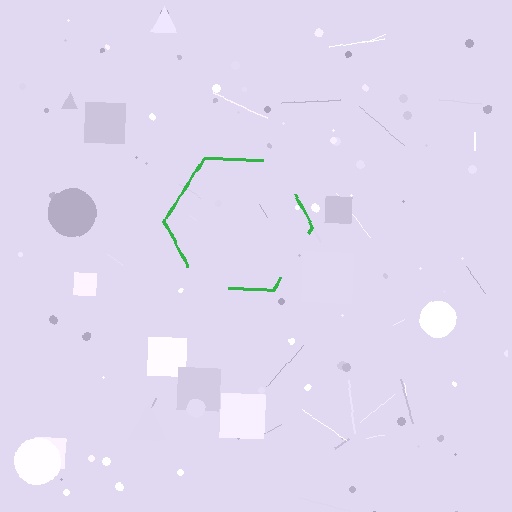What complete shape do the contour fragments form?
The contour fragments form a hexagon.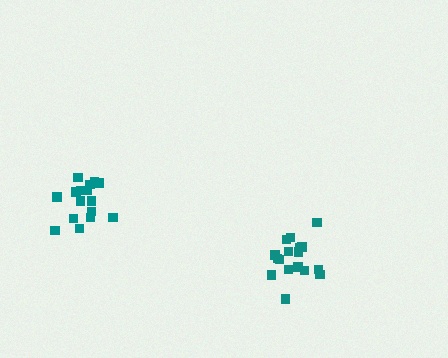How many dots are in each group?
Group 1: 17 dots, Group 2: 16 dots (33 total).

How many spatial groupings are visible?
There are 2 spatial groupings.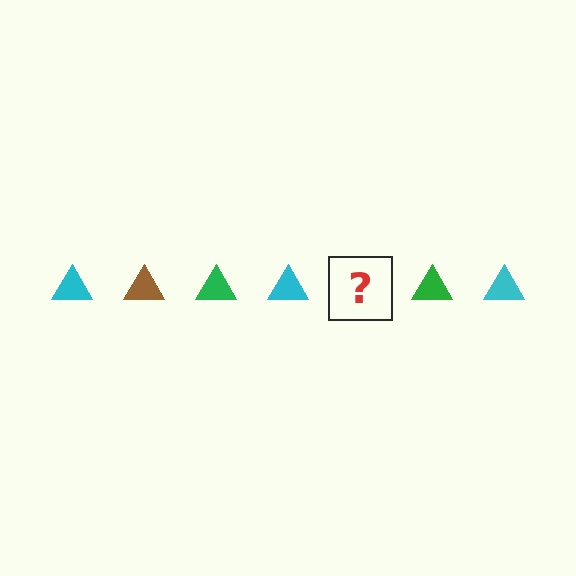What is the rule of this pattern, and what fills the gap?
The rule is that the pattern cycles through cyan, brown, green triangles. The gap should be filled with a brown triangle.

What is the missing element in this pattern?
The missing element is a brown triangle.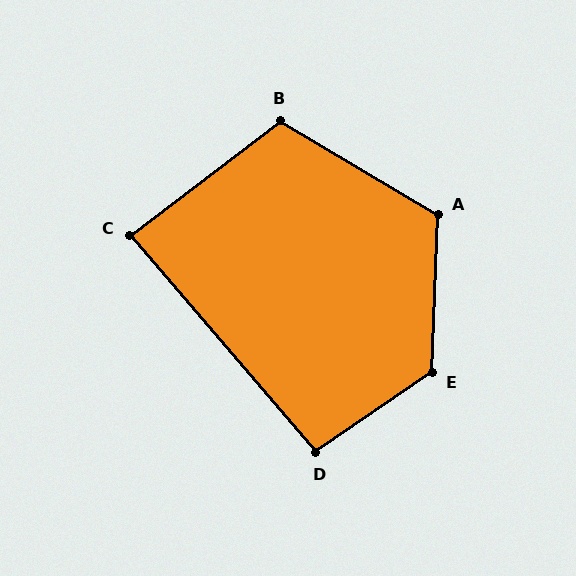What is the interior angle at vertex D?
Approximately 96 degrees (obtuse).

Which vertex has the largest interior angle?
E, at approximately 127 degrees.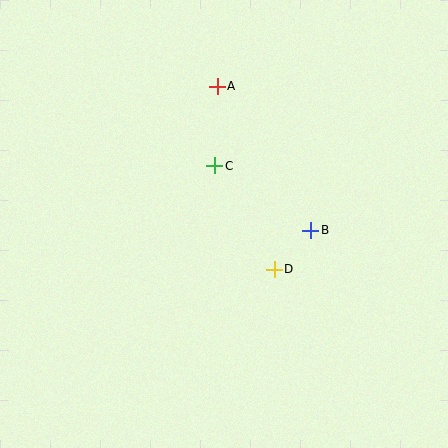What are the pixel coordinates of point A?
Point A is at (217, 86).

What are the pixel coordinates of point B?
Point B is at (311, 230).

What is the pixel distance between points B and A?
The distance between B and A is 172 pixels.